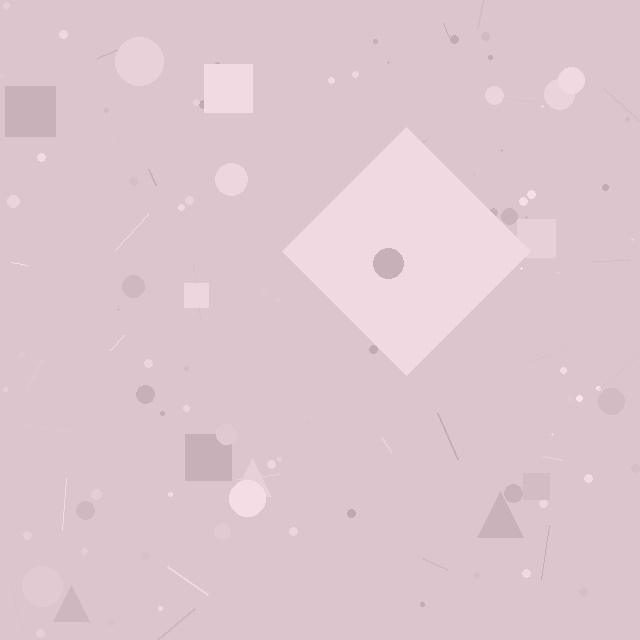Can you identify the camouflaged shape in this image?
The camouflaged shape is a diamond.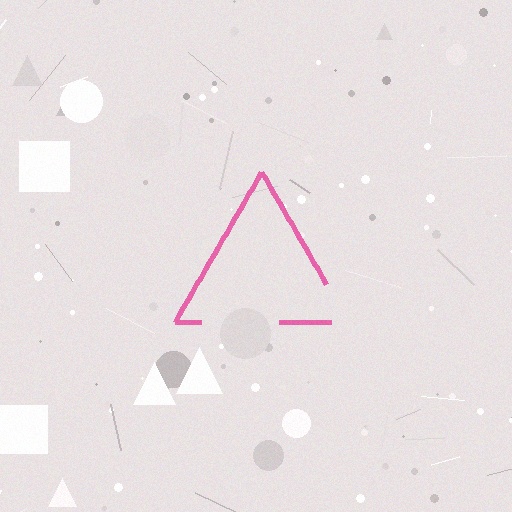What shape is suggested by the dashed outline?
The dashed outline suggests a triangle.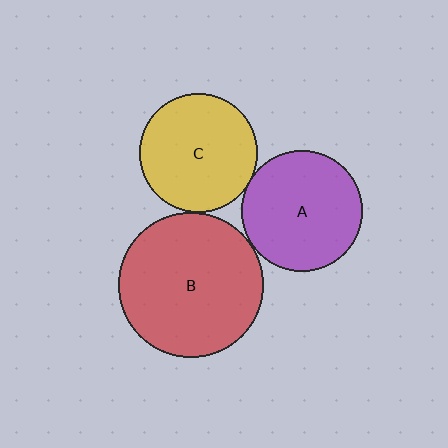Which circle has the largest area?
Circle B (red).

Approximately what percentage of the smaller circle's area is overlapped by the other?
Approximately 5%.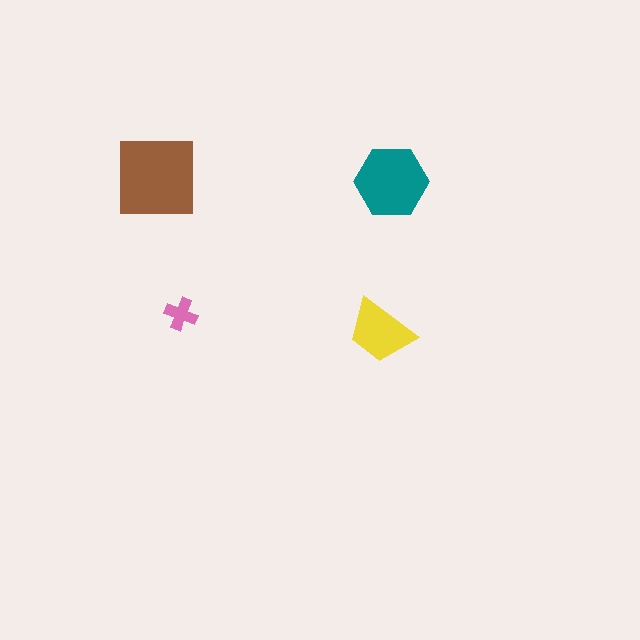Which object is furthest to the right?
The teal hexagon is rightmost.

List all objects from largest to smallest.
The brown square, the teal hexagon, the yellow trapezoid, the pink cross.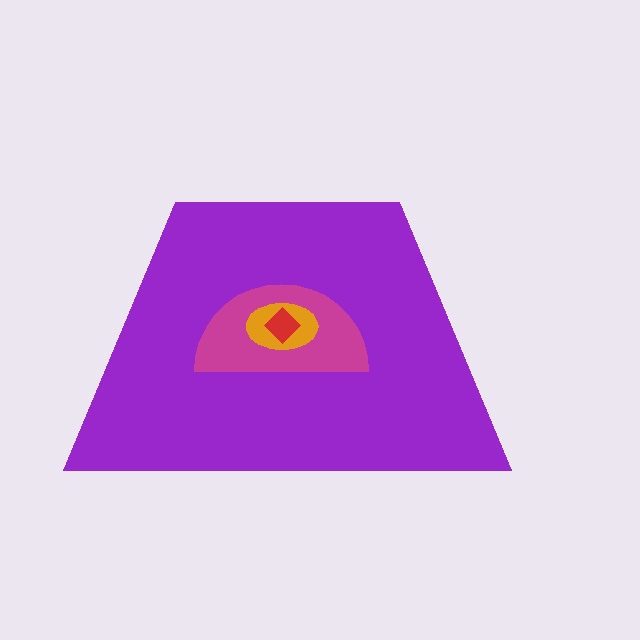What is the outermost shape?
The purple trapezoid.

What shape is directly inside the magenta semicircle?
The orange ellipse.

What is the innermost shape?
The red diamond.